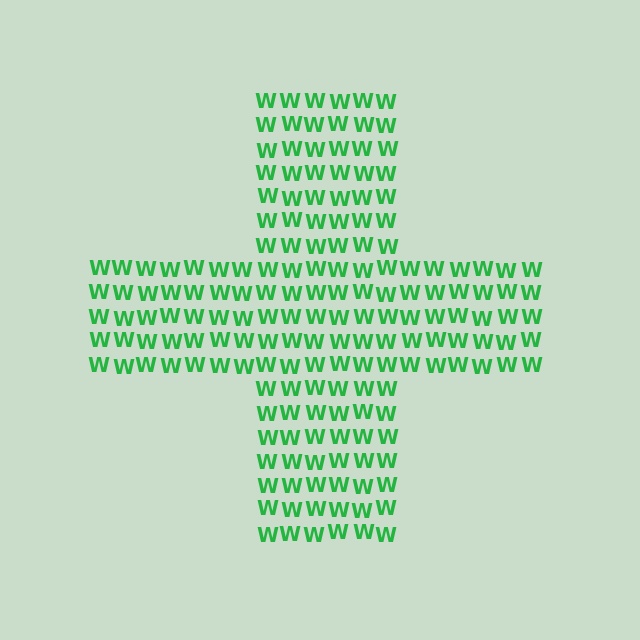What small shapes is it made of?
It is made of small letter W's.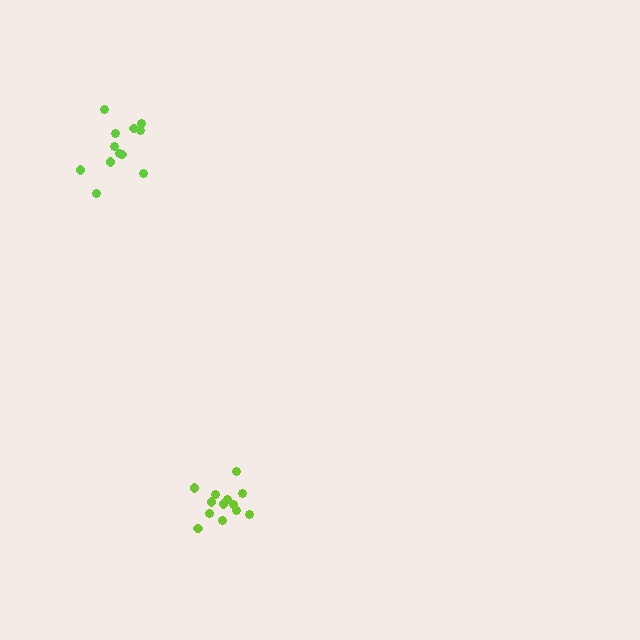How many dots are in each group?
Group 1: 13 dots, Group 2: 12 dots (25 total).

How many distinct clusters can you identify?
There are 2 distinct clusters.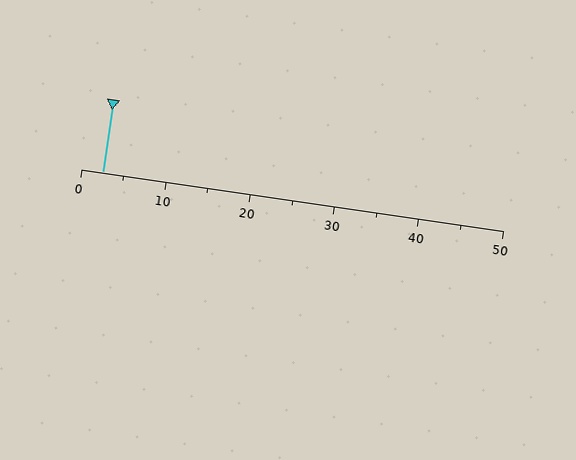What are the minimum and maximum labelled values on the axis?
The axis runs from 0 to 50.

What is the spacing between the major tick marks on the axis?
The major ticks are spaced 10 apart.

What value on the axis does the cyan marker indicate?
The marker indicates approximately 2.5.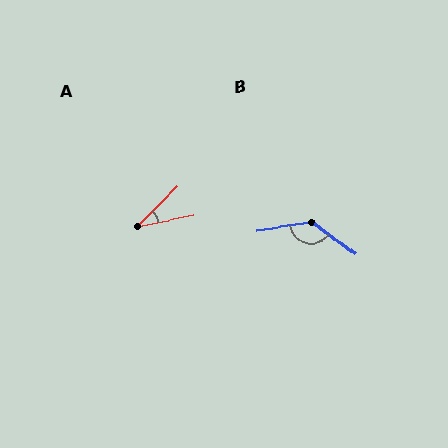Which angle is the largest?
B, at approximately 134 degrees.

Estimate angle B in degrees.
Approximately 134 degrees.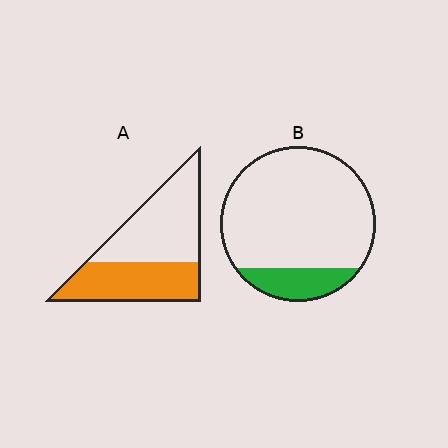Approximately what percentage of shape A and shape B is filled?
A is approximately 45% and B is approximately 15%.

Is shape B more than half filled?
No.